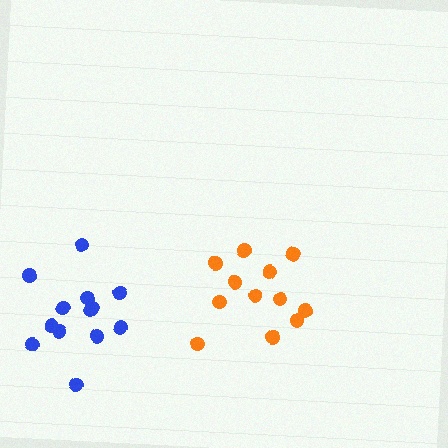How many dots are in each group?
Group 1: 12 dots, Group 2: 13 dots (25 total).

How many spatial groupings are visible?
There are 2 spatial groupings.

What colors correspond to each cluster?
The clusters are colored: orange, blue.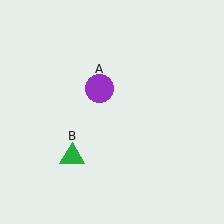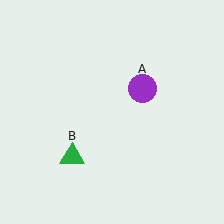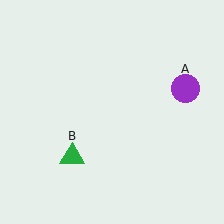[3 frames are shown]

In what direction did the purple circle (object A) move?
The purple circle (object A) moved right.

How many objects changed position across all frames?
1 object changed position: purple circle (object A).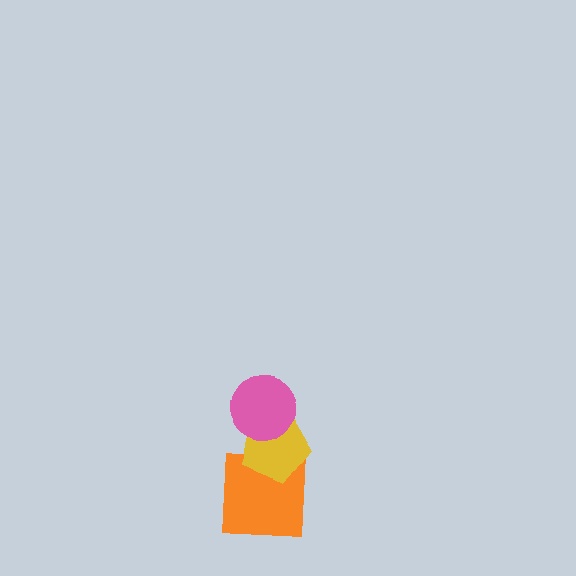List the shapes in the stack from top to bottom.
From top to bottom: the pink circle, the yellow pentagon, the orange square.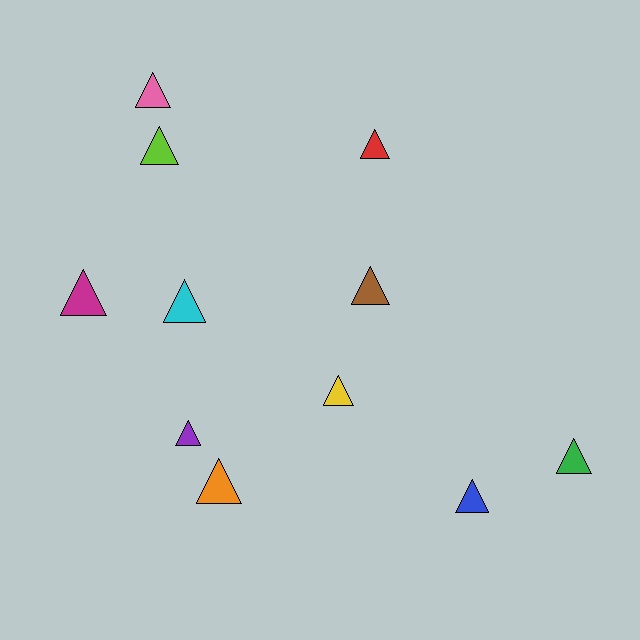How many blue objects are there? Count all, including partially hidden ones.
There is 1 blue object.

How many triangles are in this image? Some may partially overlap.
There are 11 triangles.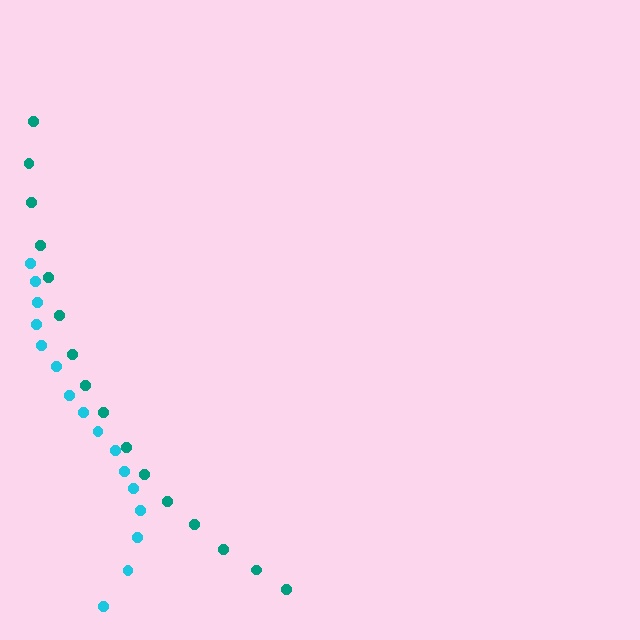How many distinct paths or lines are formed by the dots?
There are 2 distinct paths.